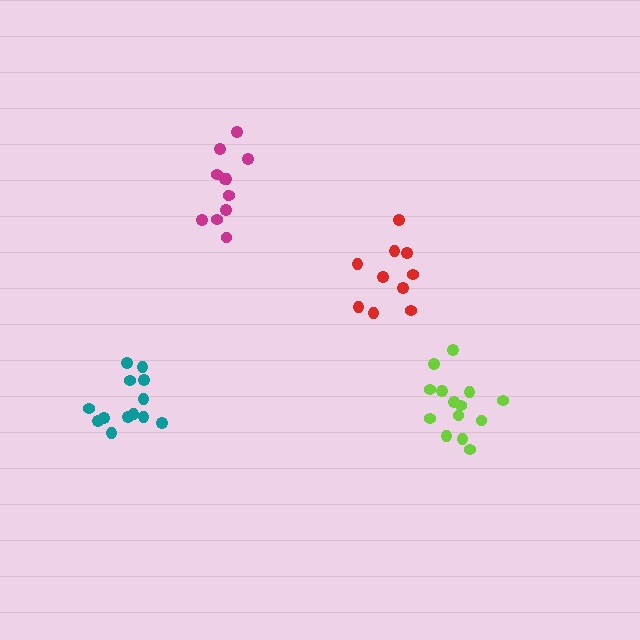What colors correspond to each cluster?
The clusters are colored: magenta, teal, lime, red.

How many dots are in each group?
Group 1: 12 dots, Group 2: 13 dots, Group 3: 14 dots, Group 4: 10 dots (49 total).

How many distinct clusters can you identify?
There are 4 distinct clusters.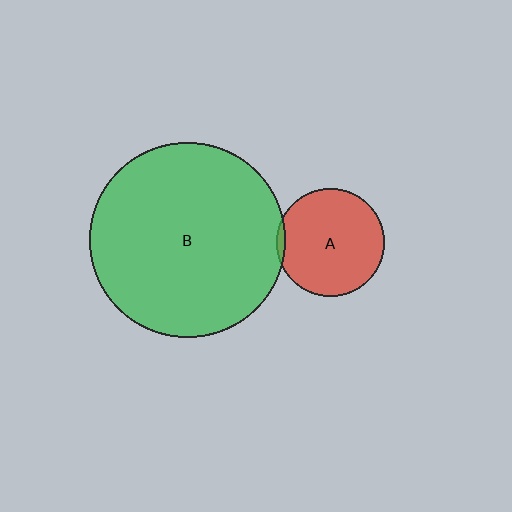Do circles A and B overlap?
Yes.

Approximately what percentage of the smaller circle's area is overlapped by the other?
Approximately 5%.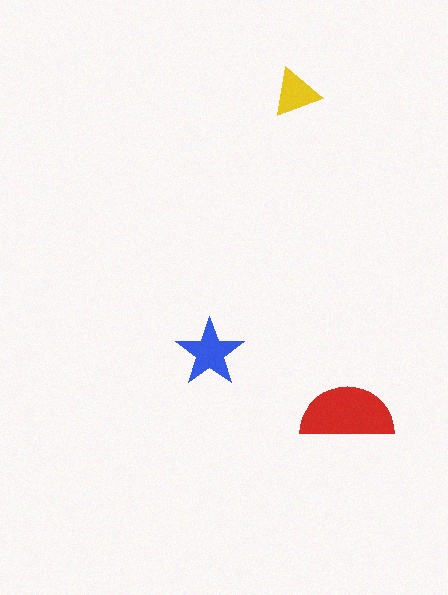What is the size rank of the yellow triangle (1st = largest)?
3rd.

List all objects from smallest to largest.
The yellow triangle, the blue star, the red semicircle.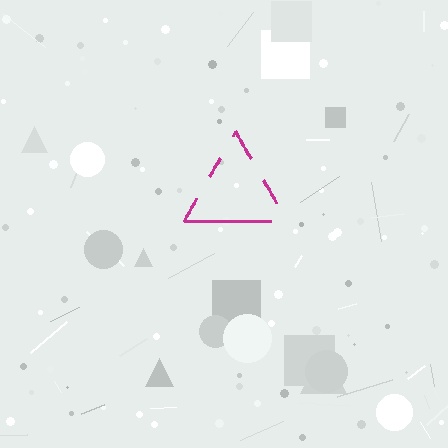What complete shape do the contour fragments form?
The contour fragments form a triangle.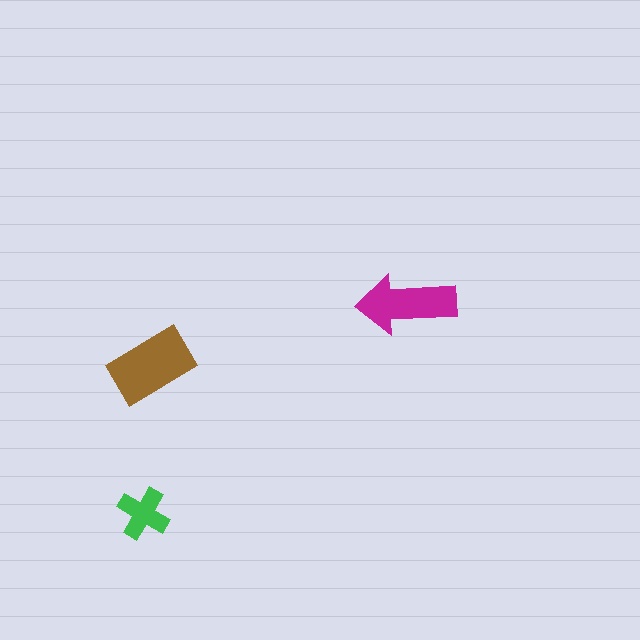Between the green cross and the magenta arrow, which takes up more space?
The magenta arrow.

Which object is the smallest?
The green cross.